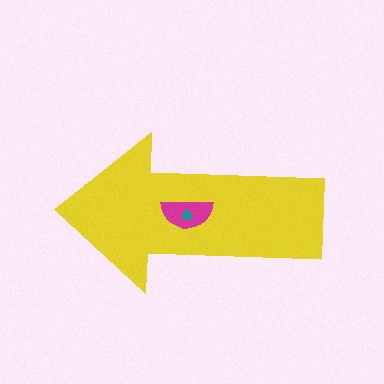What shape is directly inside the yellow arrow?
The magenta semicircle.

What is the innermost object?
The teal triangle.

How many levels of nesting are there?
3.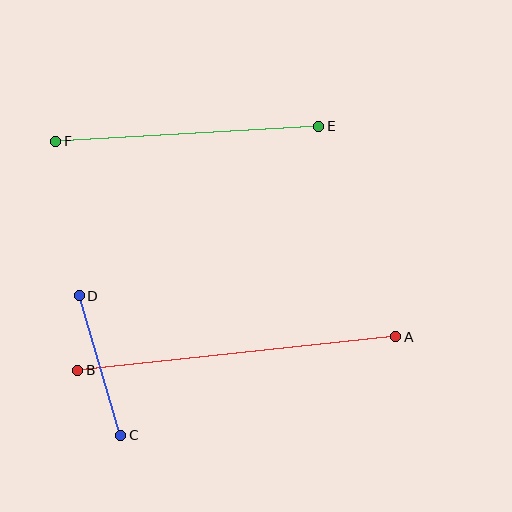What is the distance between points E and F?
The distance is approximately 263 pixels.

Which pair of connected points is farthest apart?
Points A and B are farthest apart.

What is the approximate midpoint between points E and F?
The midpoint is at approximately (187, 134) pixels.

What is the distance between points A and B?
The distance is approximately 320 pixels.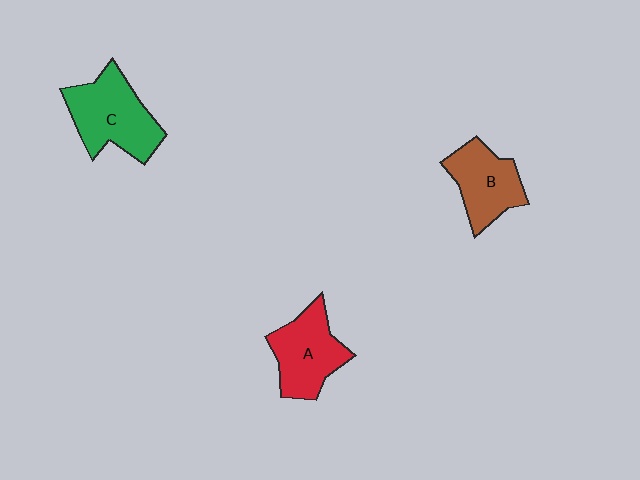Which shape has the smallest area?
Shape B (brown).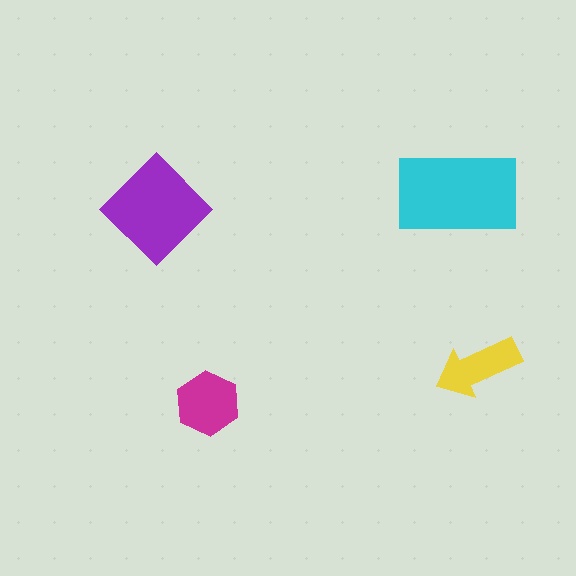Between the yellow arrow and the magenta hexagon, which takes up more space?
The magenta hexagon.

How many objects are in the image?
There are 4 objects in the image.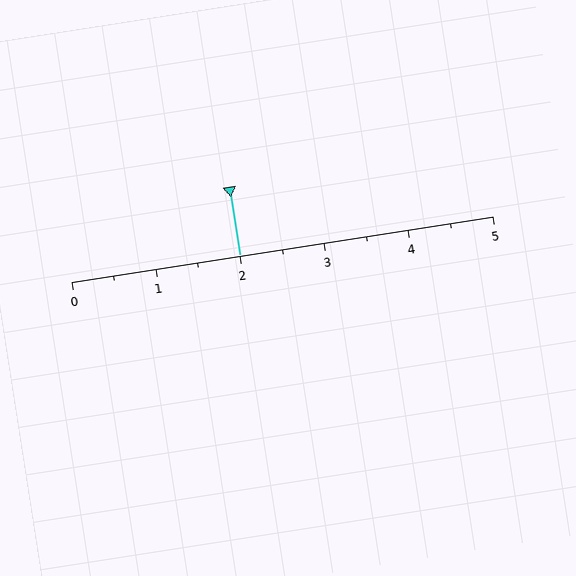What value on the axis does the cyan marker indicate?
The marker indicates approximately 2.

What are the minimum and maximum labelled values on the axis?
The axis runs from 0 to 5.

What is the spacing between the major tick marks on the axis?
The major ticks are spaced 1 apart.